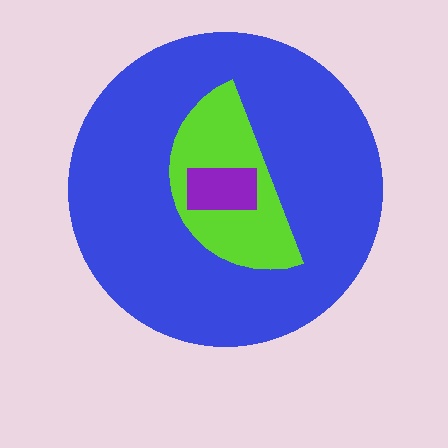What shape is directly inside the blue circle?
The lime semicircle.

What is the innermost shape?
The purple rectangle.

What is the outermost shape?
The blue circle.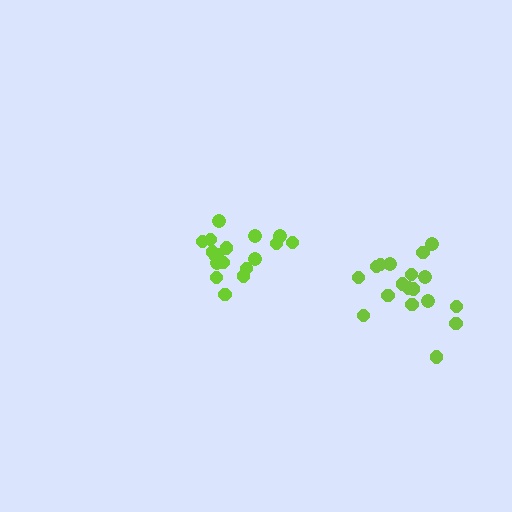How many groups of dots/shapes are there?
There are 2 groups.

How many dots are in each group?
Group 1: 18 dots, Group 2: 18 dots (36 total).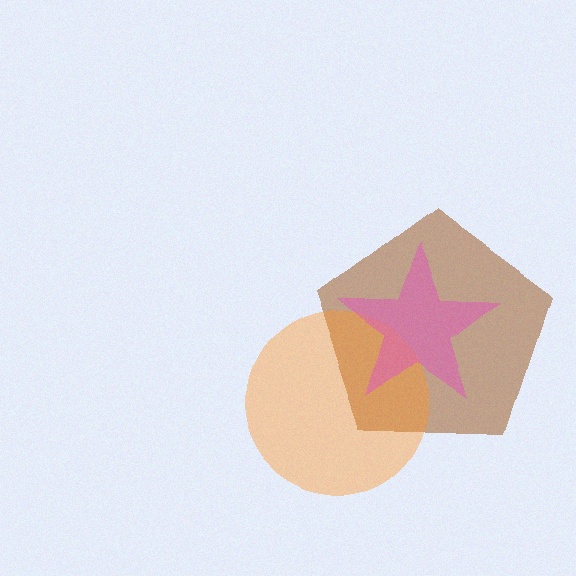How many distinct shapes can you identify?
There are 3 distinct shapes: a brown pentagon, an orange circle, a pink star.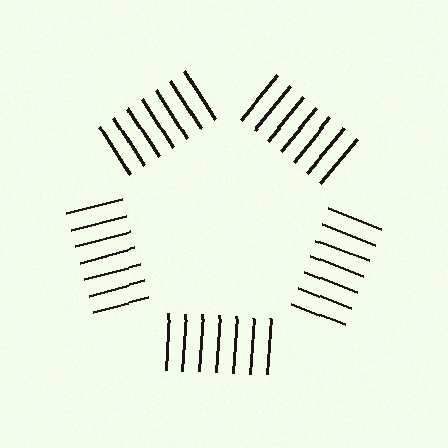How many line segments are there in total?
35 — 7 along each of the 5 edges.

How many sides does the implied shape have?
5 sides — the line-ends trace a pentagon.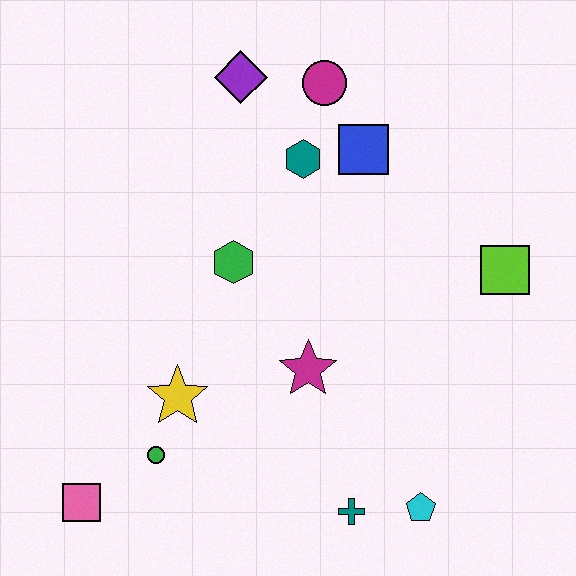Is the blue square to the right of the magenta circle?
Yes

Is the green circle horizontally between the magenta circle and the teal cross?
No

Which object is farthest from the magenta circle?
The pink square is farthest from the magenta circle.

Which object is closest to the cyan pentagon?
The teal cross is closest to the cyan pentagon.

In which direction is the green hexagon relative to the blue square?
The green hexagon is to the left of the blue square.